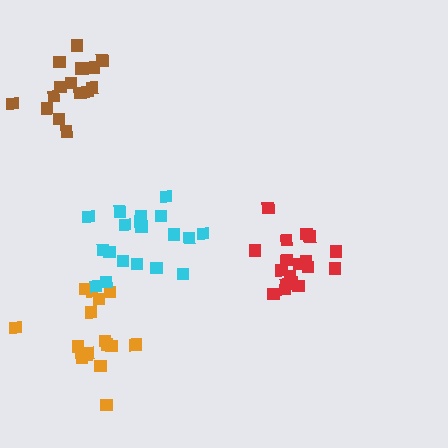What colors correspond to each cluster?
The clusters are colored: brown, red, orange, cyan.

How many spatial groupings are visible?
There are 4 spatial groupings.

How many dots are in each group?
Group 1: 15 dots, Group 2: 18 dots, Group 3: 16 dots, Group 4: 19 dots (68 total).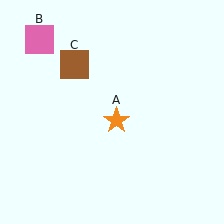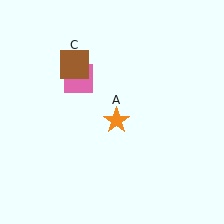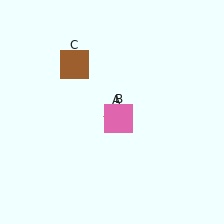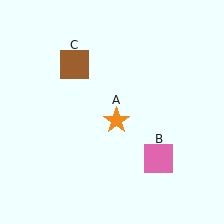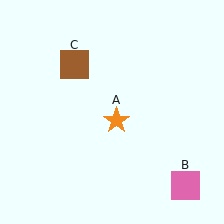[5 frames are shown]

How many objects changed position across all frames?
1 object changed position: pink square (object B).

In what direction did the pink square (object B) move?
The pink square (object B) moved down and to the right.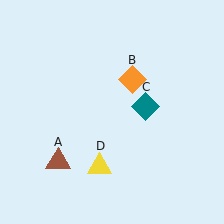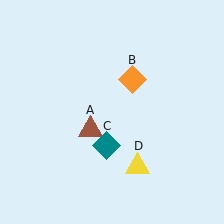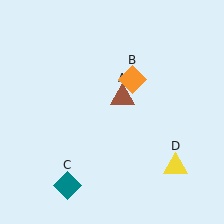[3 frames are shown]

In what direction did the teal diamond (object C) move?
The teal diamond (object C) moved down and to the left.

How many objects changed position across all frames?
3 objects changed position: brown triangle (object A), teal diamond (object C), yellow triangle (object D).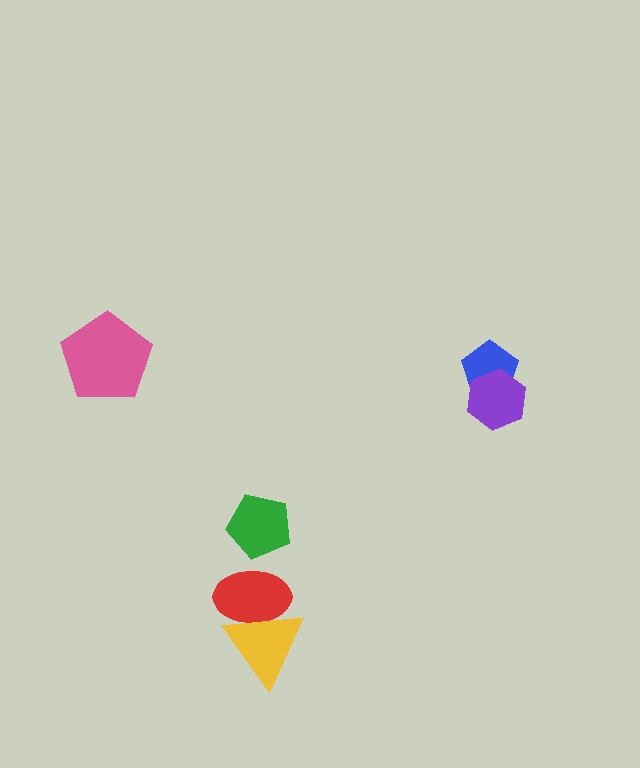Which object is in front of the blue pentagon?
The purple hexagon is in front of the blue pentagon.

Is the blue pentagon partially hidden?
Yes, it is partially covered by another shape.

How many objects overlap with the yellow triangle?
1 object overlaps with the yellow triangle.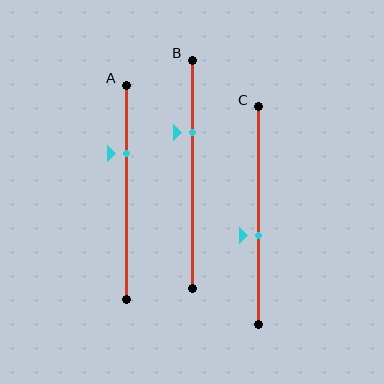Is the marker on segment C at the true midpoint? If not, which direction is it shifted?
No, the marker on segment C is shifted downward by about 9% of the segment length.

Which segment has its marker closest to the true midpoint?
Segment C has its marker closest to the true midpoint.